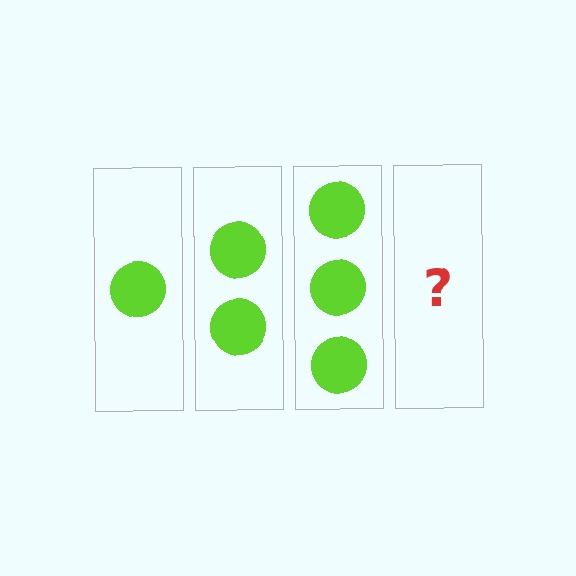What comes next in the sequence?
The next element should be 4 circles.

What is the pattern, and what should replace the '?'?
The pattern is that each step adds one more circle. The '?' should be 4 circles.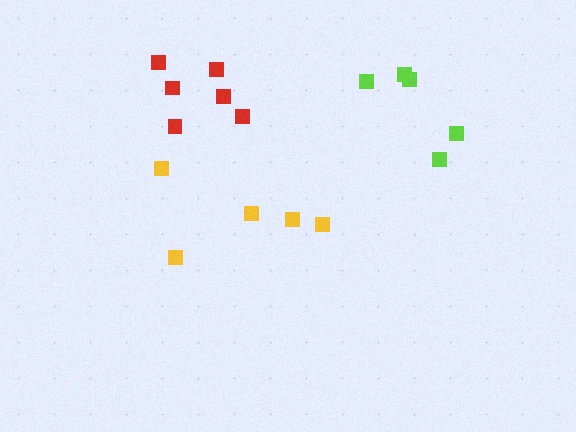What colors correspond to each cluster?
The clusters are colored: red, lime, yellow.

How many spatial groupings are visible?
There are 3 spatial groupings.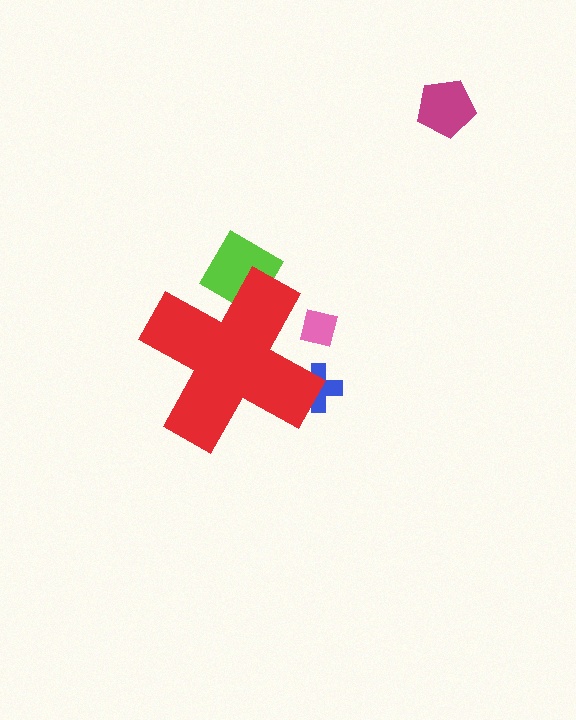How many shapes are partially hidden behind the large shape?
3 shapes are partially hidden.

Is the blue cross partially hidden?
Yes, the blue cross is partially hidden behind the red cross.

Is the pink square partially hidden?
Yes, the pink square is partially hidden behind the red cross.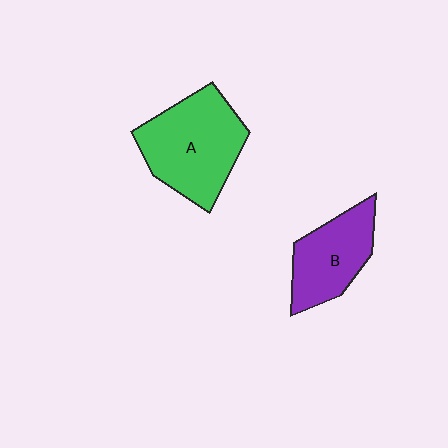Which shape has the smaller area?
Shape B (purple).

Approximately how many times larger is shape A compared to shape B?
Approximately 1.4 times.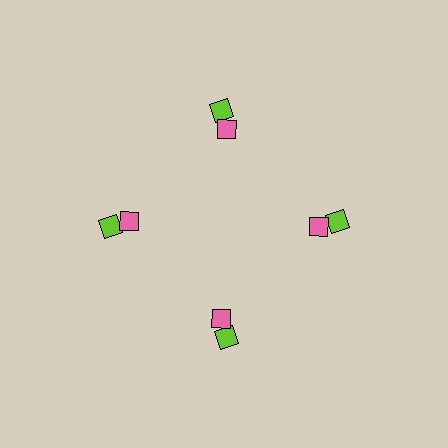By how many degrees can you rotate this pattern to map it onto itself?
The pattern maps onto itself every 90 degrees of rotation.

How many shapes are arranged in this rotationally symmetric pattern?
There are 8 shapes, arranged in 4 groups of 2.